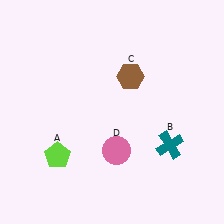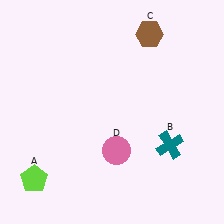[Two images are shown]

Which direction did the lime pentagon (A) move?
The lime pentagon (A) moved left.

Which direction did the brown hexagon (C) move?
The brown hexagon (C) moved up.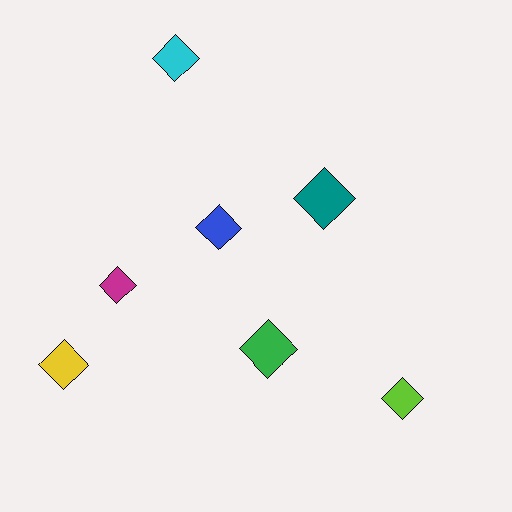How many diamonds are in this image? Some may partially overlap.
There are 7 diamonds.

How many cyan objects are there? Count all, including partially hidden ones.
There is 1 cyan object.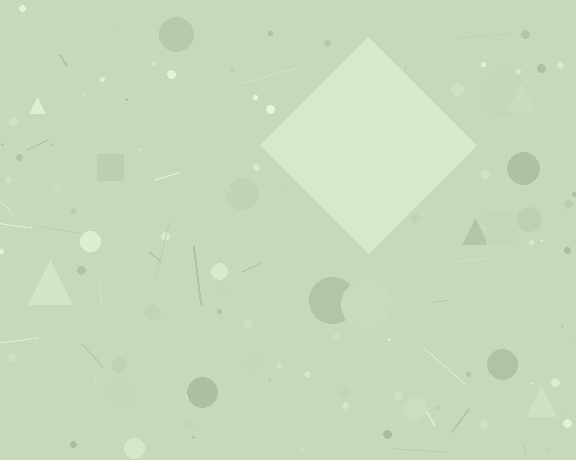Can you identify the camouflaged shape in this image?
The camouflaged shape is a diamond.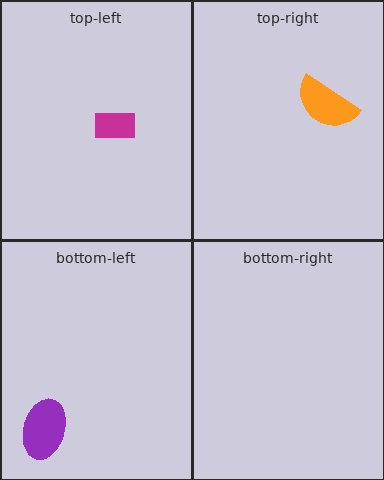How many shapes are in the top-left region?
1.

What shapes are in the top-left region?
The magenta rectangle.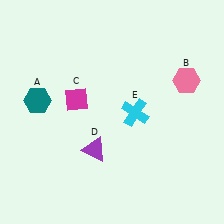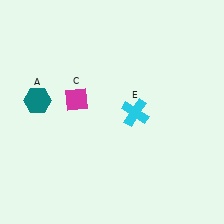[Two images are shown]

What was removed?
The pink hexagon (B), the purple triangle (D) were removed in Image 2.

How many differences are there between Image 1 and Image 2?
There are 2 differences between the two images.